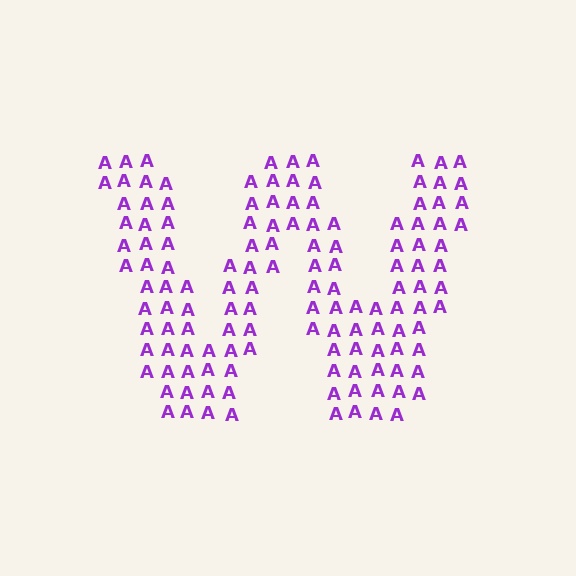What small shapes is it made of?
It is made of small letter A's.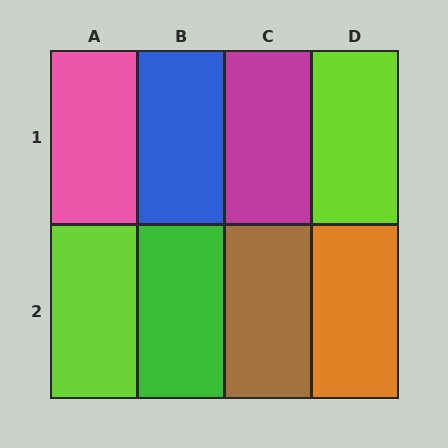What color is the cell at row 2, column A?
Lime.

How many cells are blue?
1 cell is blue.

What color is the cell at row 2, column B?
Green.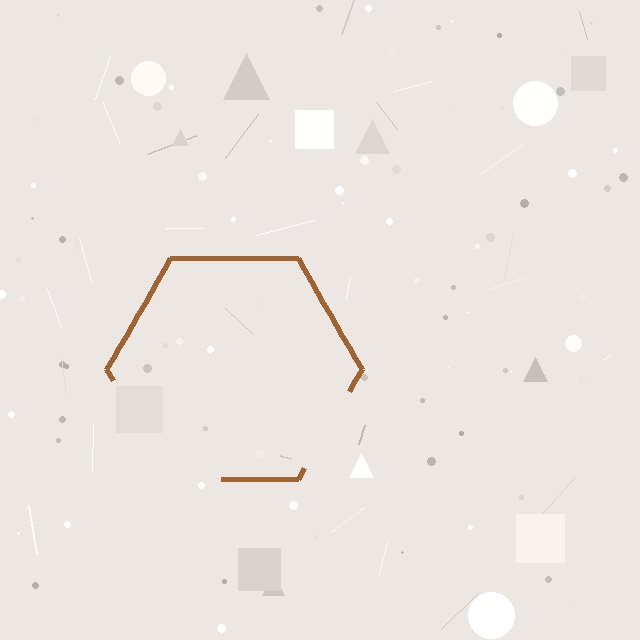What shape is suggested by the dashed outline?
The dashed outline suggests a hexagon.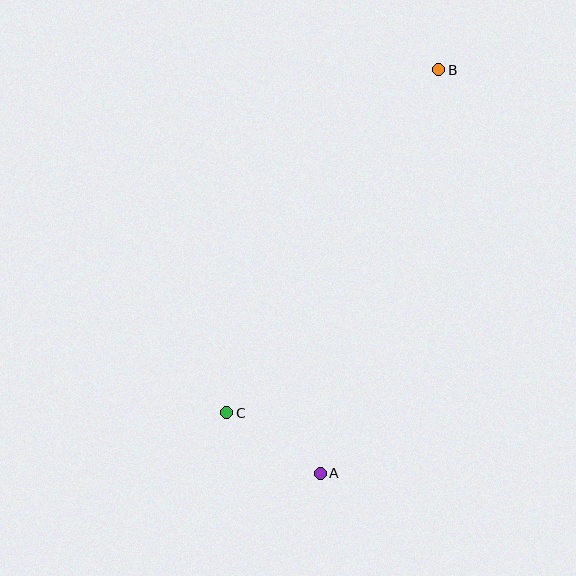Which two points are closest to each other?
Points A and C are closest to each other.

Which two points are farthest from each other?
Points A and B are farthest from each other.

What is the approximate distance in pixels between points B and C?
The distance between B and C is approximately 403 pixels.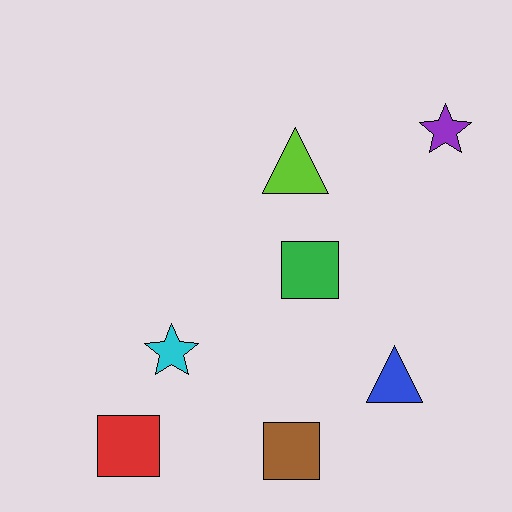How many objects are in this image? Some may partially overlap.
There are 7 objects.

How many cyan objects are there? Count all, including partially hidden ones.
There is 1 cyan object.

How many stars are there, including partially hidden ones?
There are 2 stars.